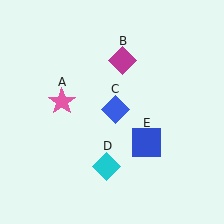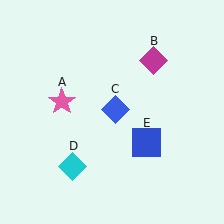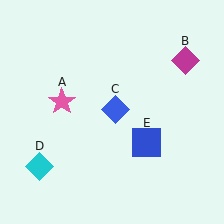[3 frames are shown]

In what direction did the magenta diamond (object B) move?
The magenta diamond (object B) moved right.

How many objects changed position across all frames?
2 objects changed position: magenta diamond (object B), cyan diamond (object D).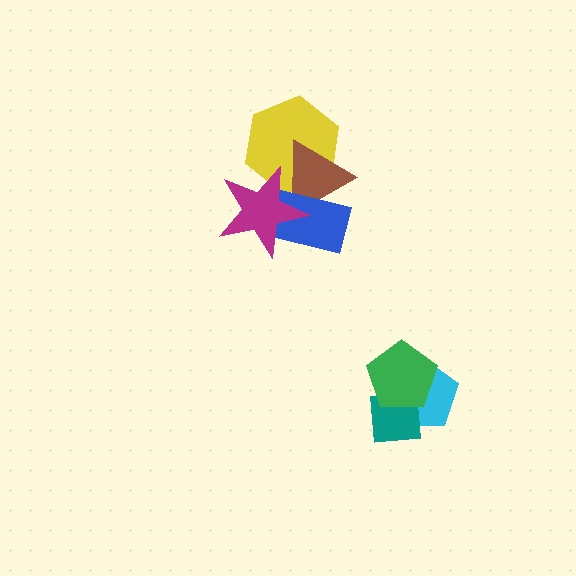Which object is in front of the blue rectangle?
The magenta star is in front of the blue rectangle.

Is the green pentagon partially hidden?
No, no other shape covers it.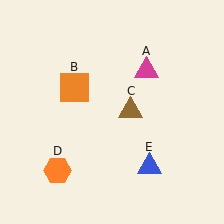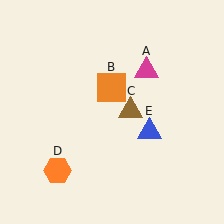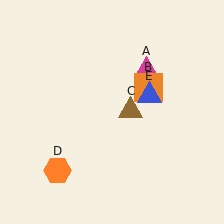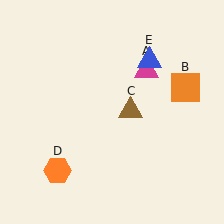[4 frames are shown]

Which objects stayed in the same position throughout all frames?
Magenta triangle (object A) and brown triangle (object C) and orange hexagon (object D) remained stationary.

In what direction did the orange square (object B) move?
The orange square (object B) moved right.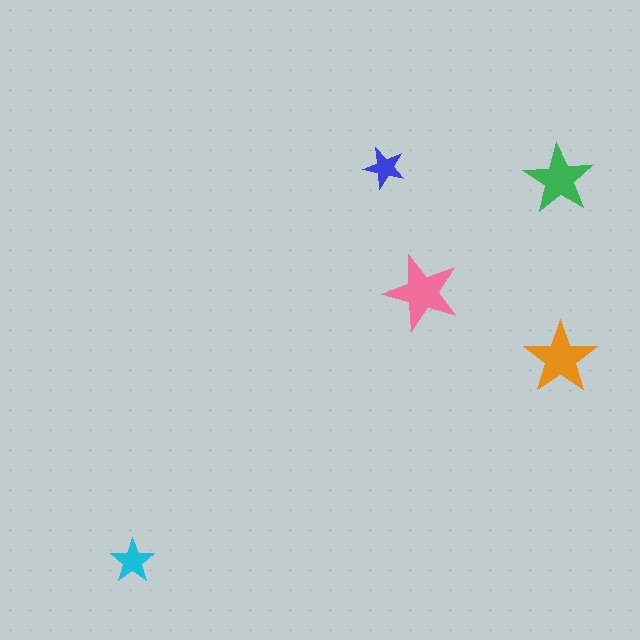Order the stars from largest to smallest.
the pink one, the orange one, the green one, the cyan one, the blue one.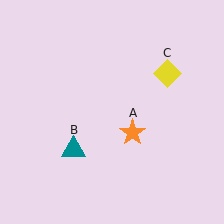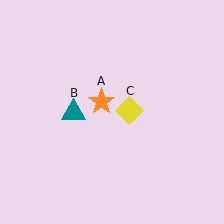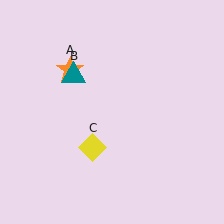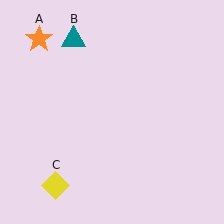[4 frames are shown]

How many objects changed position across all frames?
3 objects changed position: orange star (object A), teal triangle (object B), yellow diamond (object C).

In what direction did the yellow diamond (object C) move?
The yellow diamond (object C) moved down and to the left.